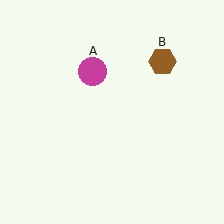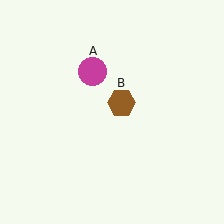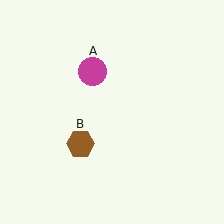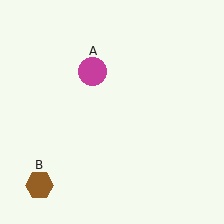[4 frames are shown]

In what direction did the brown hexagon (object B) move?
The brown hexagon (object B) moved down and to the left.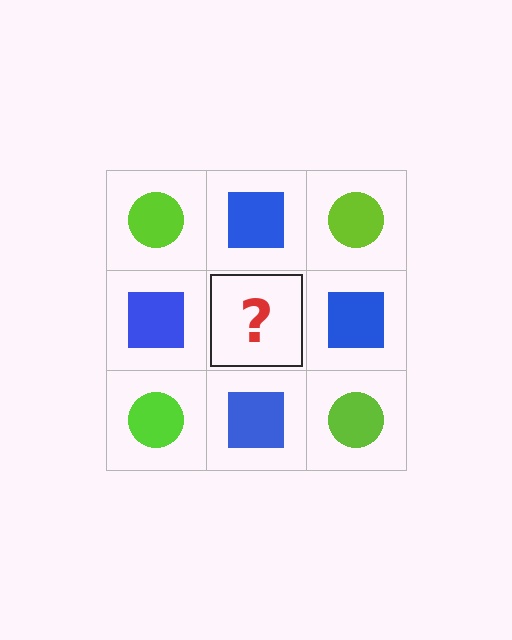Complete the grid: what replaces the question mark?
The question mark should be replaced with a lime circle.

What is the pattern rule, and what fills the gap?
The rule is that it alternates lime circle and blue square in a checkerboard pattern. The gap should be filled with a lime circle.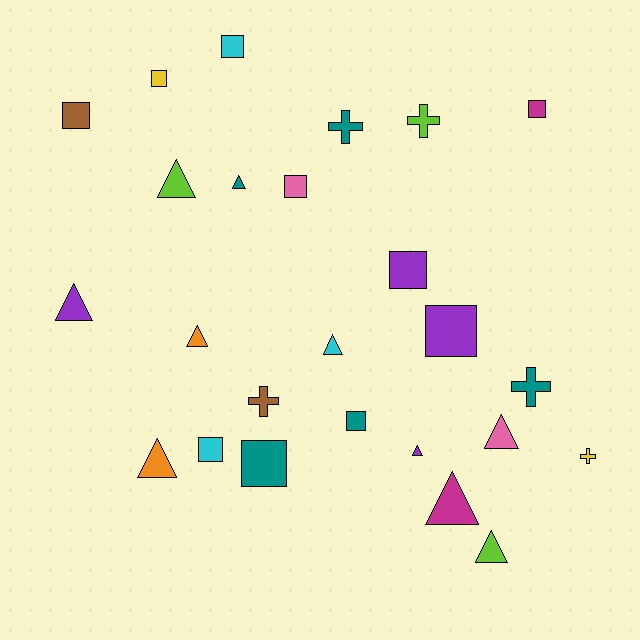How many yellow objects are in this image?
There are 2 yellow objects.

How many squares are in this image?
There are 10 squares.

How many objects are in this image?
There are 25 objects.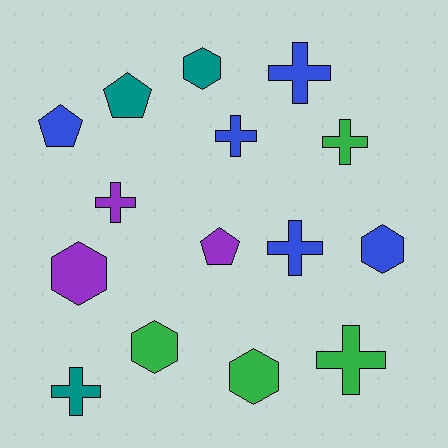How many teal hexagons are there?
There is 1 teal hexagon.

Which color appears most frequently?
Blue, with 5 objects.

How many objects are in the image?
There are 15 objects.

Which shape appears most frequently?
Cross, with 7 objects.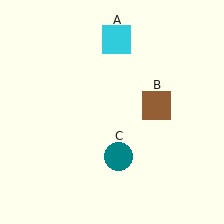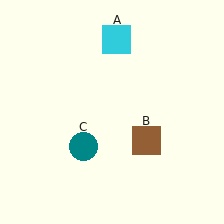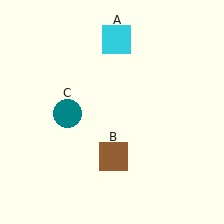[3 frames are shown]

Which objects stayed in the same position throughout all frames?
Cyan square (object A) remained stationary.